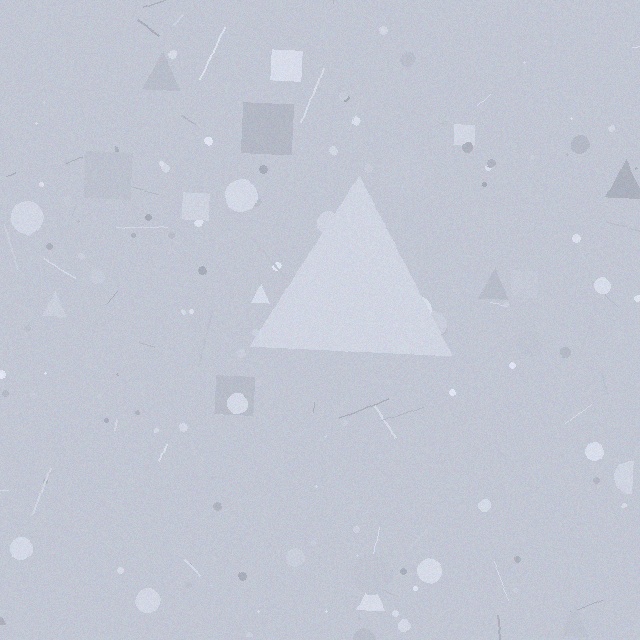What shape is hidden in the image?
A triangle is hidden in the image.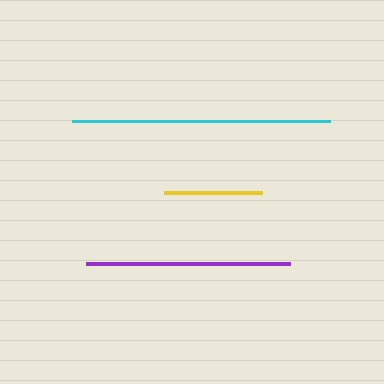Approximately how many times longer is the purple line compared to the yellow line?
The purple line is approximately 2.1 times the length of the yellow line.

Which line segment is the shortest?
The yellow line is the shortest at approximately 98 pixels.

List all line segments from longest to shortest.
From longest to shortest: cyan, purple, yellow.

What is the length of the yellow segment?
The yellow segment is approximately 98 pixels long.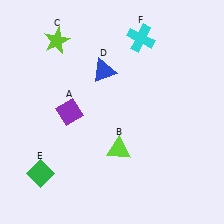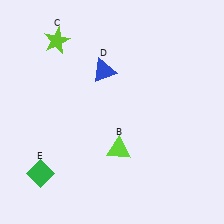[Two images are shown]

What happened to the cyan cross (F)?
The cyan cross (F) was removed in Image 2. It was in the top-right area of Image 1.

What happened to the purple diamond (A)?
The purple diamond (A) was removed in Image 2. It was in the bottom-left area of Image 1.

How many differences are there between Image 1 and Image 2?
There are 2 differences between the two images.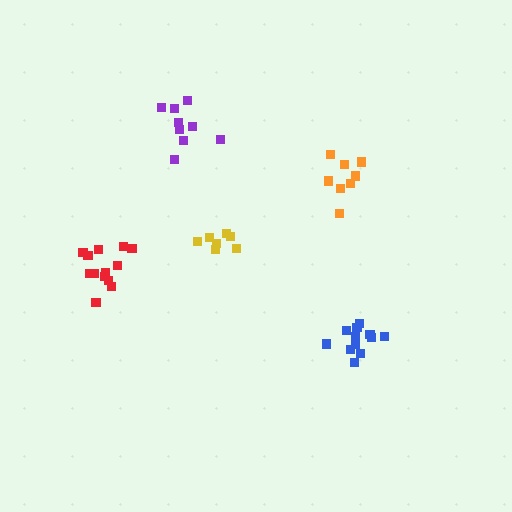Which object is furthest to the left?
The red cluster is leftmost.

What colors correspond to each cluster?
The clusters are colored: yellow, red, purple, blue, orange.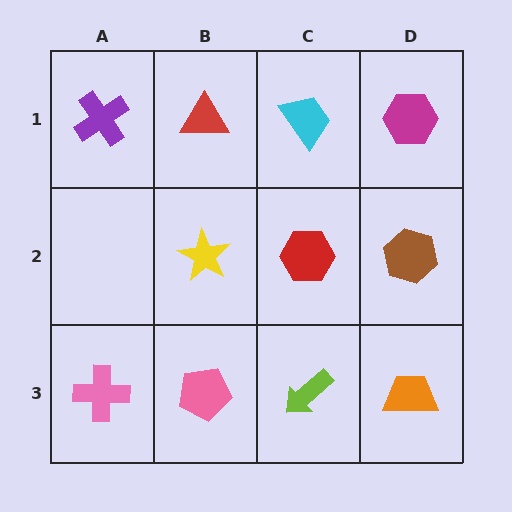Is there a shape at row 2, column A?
No, that cell is empty.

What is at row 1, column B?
A red triangle.